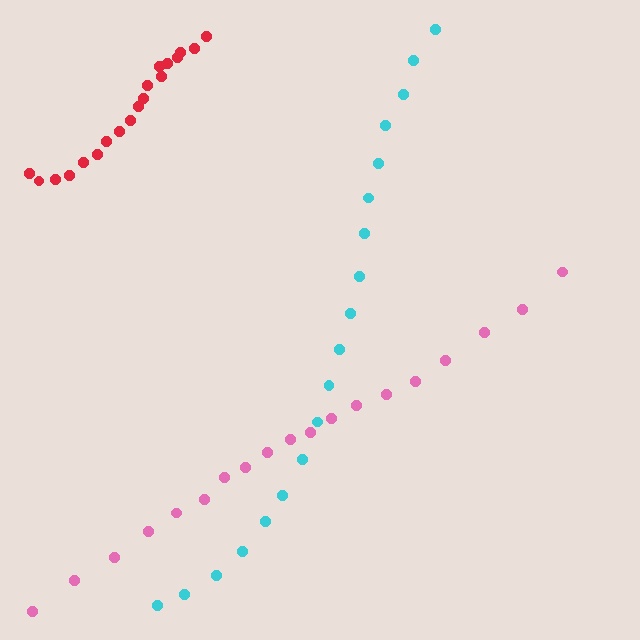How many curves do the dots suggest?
There are 3 distinct paths.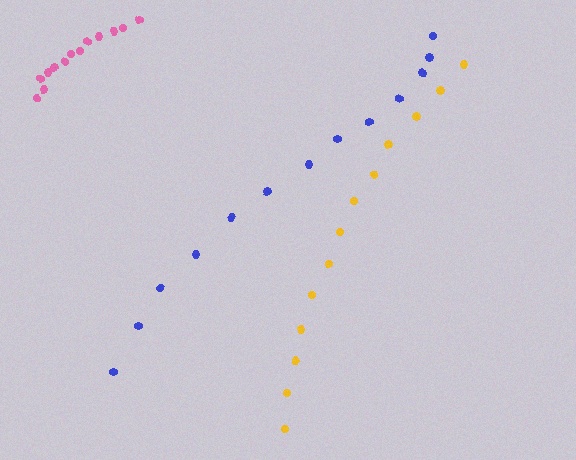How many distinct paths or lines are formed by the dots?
There are 3 distinct paths.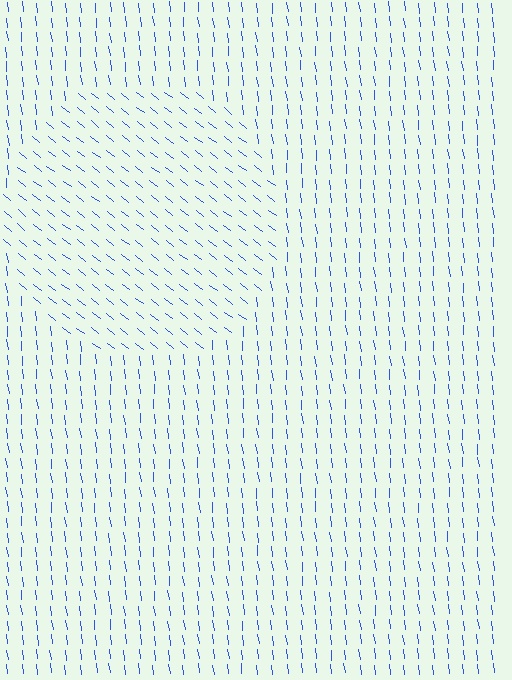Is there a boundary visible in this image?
Yes, there is a texture boundary formed by a change in line orientation.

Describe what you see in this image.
The image is filled with small blue line segments. A circle region in the image has lines oriented differently from the surrounding lines, creating a visible texture boundary.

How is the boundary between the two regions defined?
The boundary is defined purely by a change in line orientation (approximately 45 degrees difference). All lines are the same color and thickness.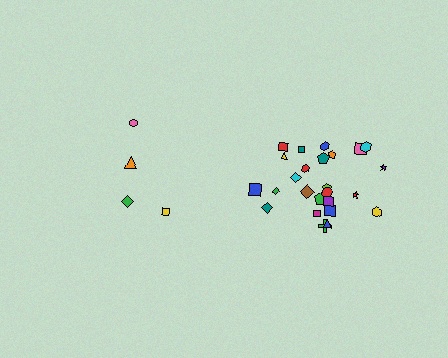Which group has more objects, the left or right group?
The right group.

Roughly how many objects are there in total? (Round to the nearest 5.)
Roughly 30 objects in total.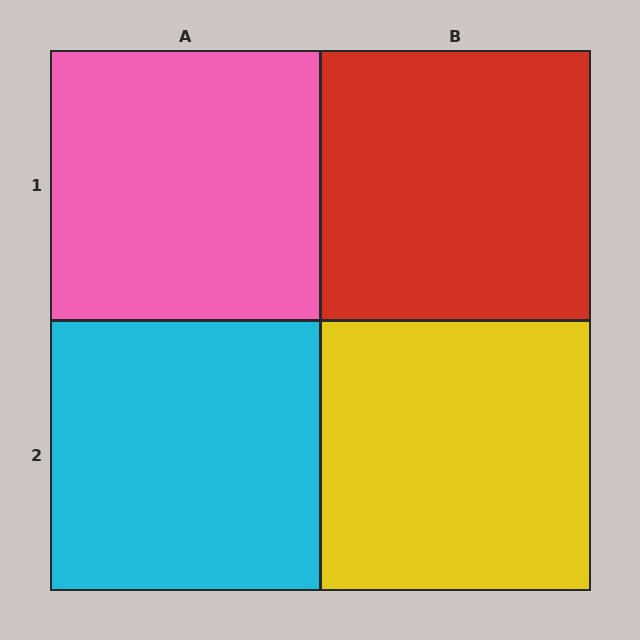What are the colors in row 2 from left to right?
Cyan, yellow.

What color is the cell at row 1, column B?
Red.